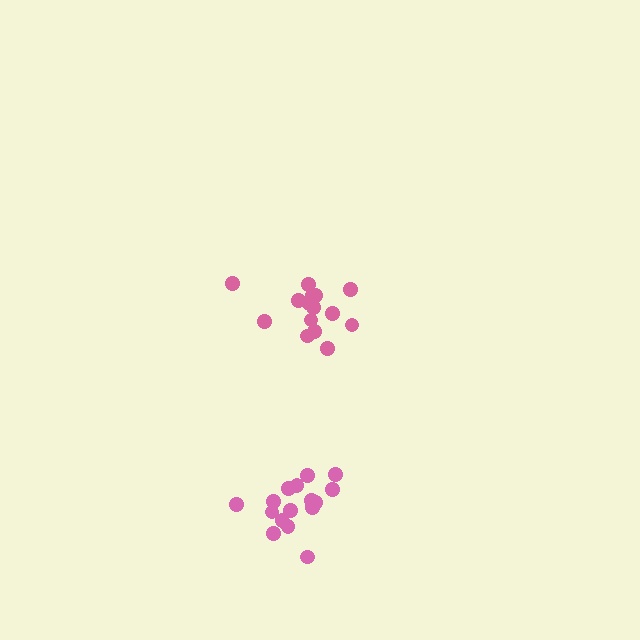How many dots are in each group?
Group 1: 16 dots, Group 2: 16 dots (32 total).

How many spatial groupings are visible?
There are 2 spatial groupings.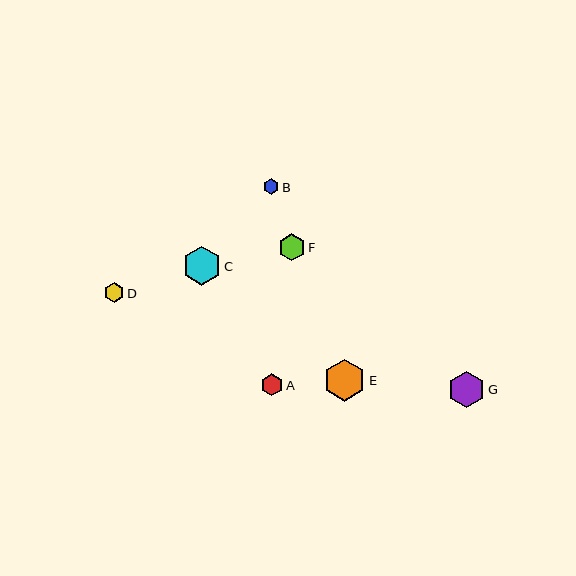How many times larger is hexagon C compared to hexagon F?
Hexagon C is approximately 1.5 times the size of hexagon F.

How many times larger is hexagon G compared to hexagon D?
Hexagon G is approximately 1.8 times the size of hexagon D.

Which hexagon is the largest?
Hexagon E is the largest with a size of approximately 42 pixels.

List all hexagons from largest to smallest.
From largest to smallest: E, C, G, F, A, D, B.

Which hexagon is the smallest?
Hexagon B is the smallest with a size of approximately 15 pixels.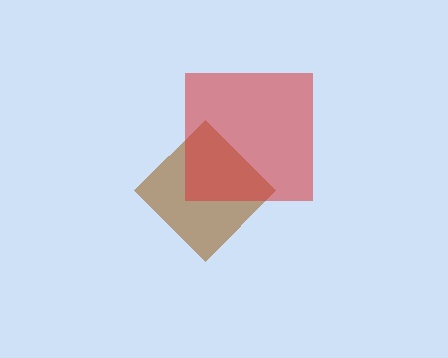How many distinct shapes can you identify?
There are 2 distinct shapes: a brown diamond, a red square.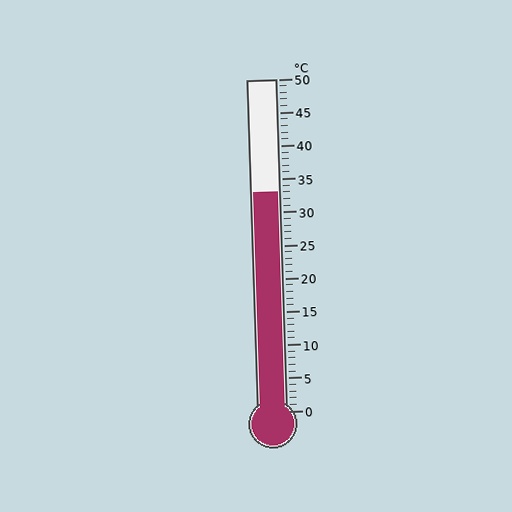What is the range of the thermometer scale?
The thermometer scale ranges from 0°C to 50°C.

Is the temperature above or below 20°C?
The temperature is above 20°C.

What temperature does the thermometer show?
The thermometer shows approximately 33°C.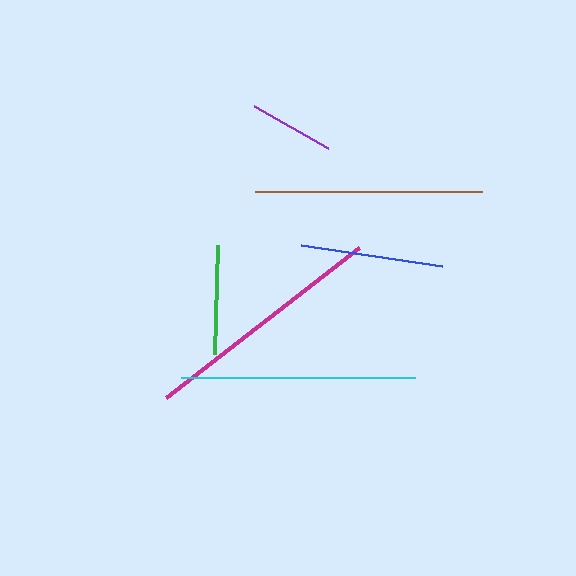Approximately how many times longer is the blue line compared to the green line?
The blue line is approximately 1.3 times the length of the green line.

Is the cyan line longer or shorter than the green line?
The cyan line is longer than the green line.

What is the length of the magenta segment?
The magenta segment is approximately 244 pixels long.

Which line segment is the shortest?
The purple line is the shortest at approximately 85 pixels.